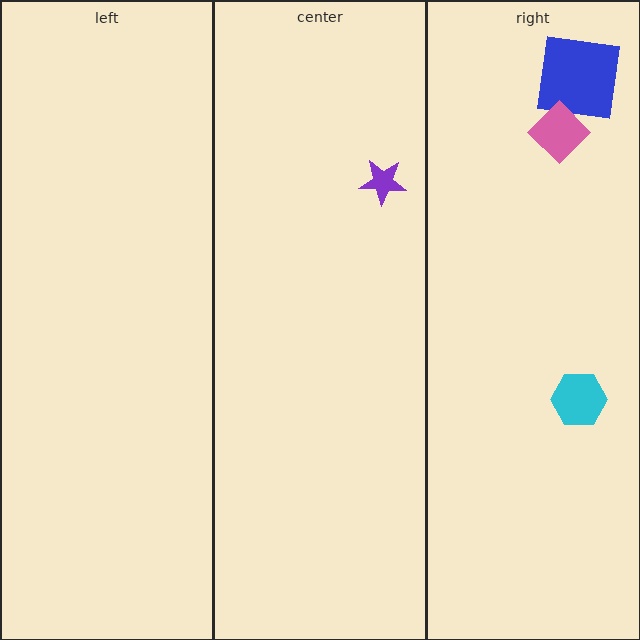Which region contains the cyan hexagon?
The right region.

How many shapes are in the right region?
3.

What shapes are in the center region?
The purple star.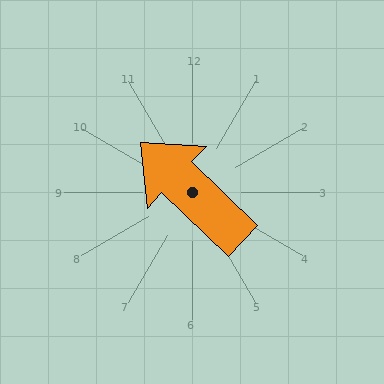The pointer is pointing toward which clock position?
Roughly 10 o'clock.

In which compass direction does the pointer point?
Northwest.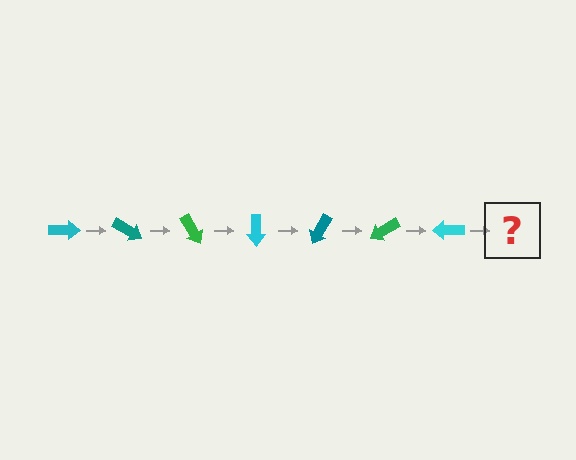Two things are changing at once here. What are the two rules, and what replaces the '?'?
The two rules are that it rotates 30 degrees each step and the color cycles through cyan, teal, and green. The '?' should be a teal arrow, rotated 210 degrees from the start.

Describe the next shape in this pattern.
It should be a teal arrow, rotated 210 degrees from the start.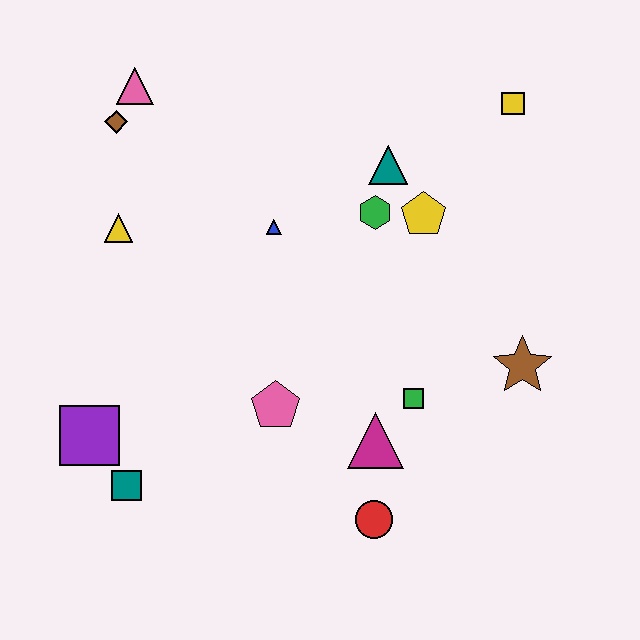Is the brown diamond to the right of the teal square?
No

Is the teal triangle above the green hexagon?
Yes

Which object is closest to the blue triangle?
The green hexagon is closest to the blue triangle.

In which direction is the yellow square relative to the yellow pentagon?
The yellow square is above the yellow pentagon.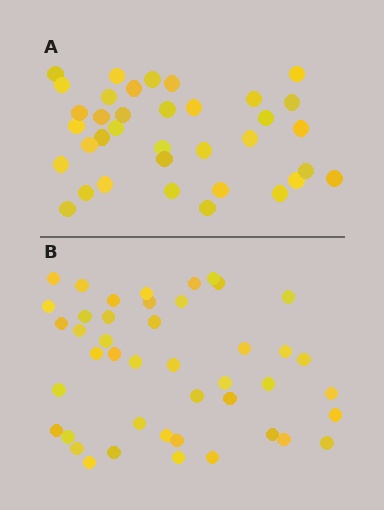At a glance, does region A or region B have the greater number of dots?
Region B (the bottom region) has more dots.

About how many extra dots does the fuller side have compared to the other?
Region B has roughly 8 or so more dots than region A.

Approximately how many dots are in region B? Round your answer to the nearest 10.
About 40 dots. (The exact count is 44, which rounds to 40.)